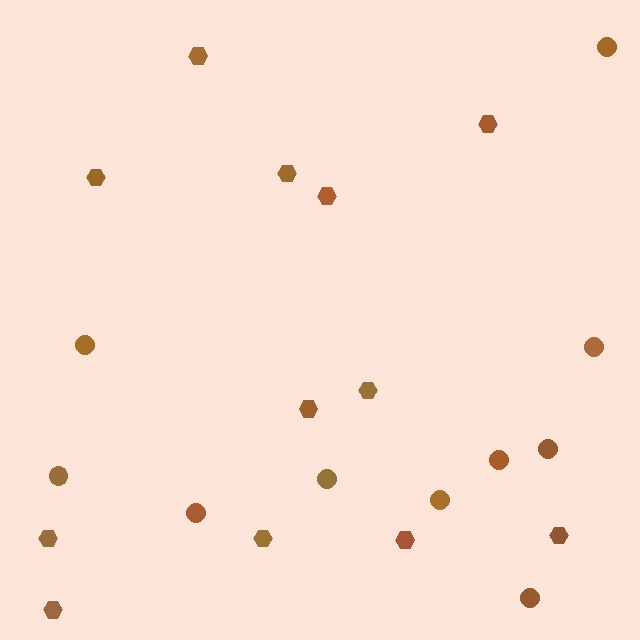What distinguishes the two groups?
There are 2 groups: one group of hexagons (12) and one group of circles (10).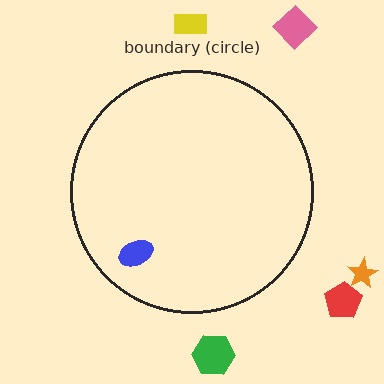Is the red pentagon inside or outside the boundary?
Outside.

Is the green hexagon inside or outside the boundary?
Outside.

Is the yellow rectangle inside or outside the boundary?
Outside.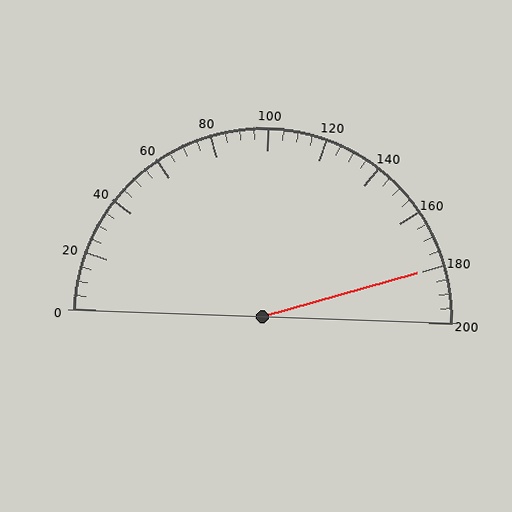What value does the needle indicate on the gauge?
The needle indicates approximately 180.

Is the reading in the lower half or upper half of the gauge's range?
The reading is in the upper half of the range (0 to 200).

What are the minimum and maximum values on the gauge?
The gauge ranges from 0 to 200.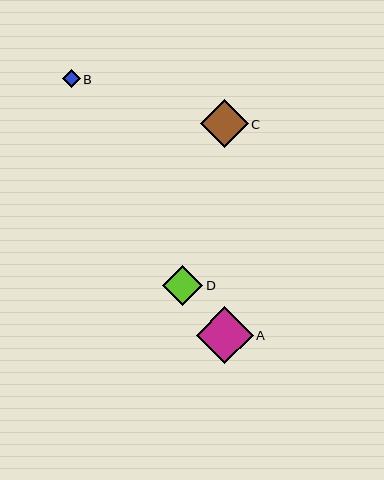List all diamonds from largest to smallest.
From largest to smallest: A, C, D, B.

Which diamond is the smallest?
Diamond B is the smallest with a size of approximately 18 pixels.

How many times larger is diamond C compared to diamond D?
Diamond C is approximately 1.2 times the size of diamond D.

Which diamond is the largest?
Diamond A is the largest with a size of approximately 57 pixels.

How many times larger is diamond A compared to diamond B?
Diamond A is approximately 3.2 times the size of diamond B.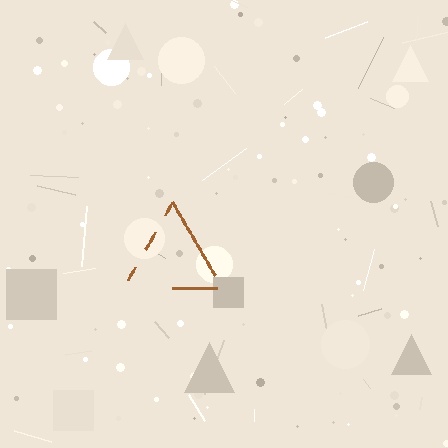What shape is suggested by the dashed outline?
The dashed outline suggests a triangle.